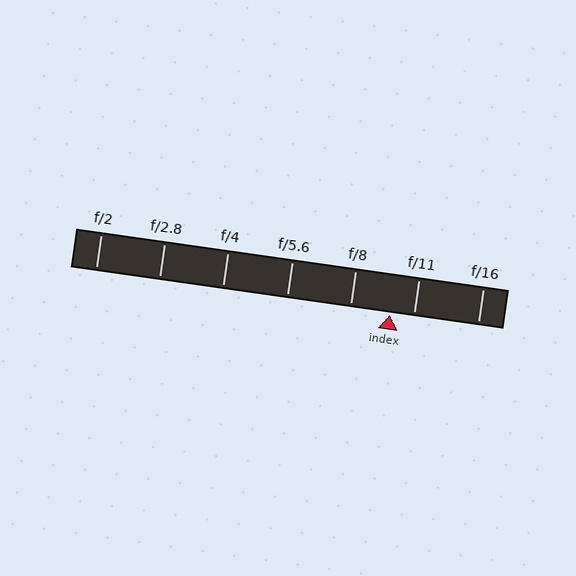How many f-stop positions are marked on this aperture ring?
There are 7 f-stop positions marked.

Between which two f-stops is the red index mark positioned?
The index mark is between f/8 and f/11.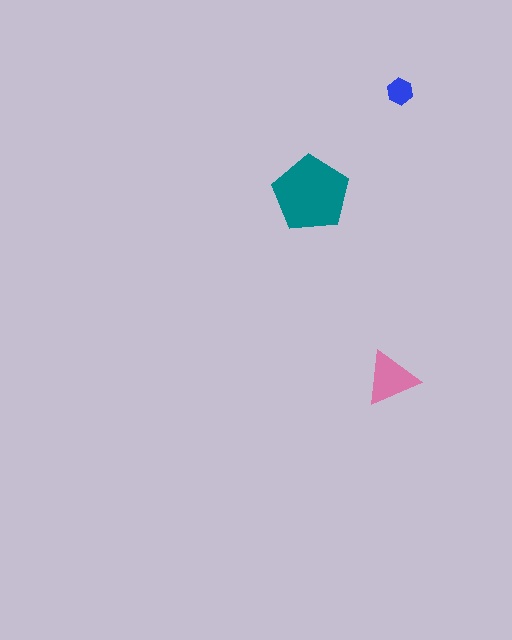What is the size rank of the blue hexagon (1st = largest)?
3rd.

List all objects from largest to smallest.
The teal pentagon, the pink triangle, the blue hexagon.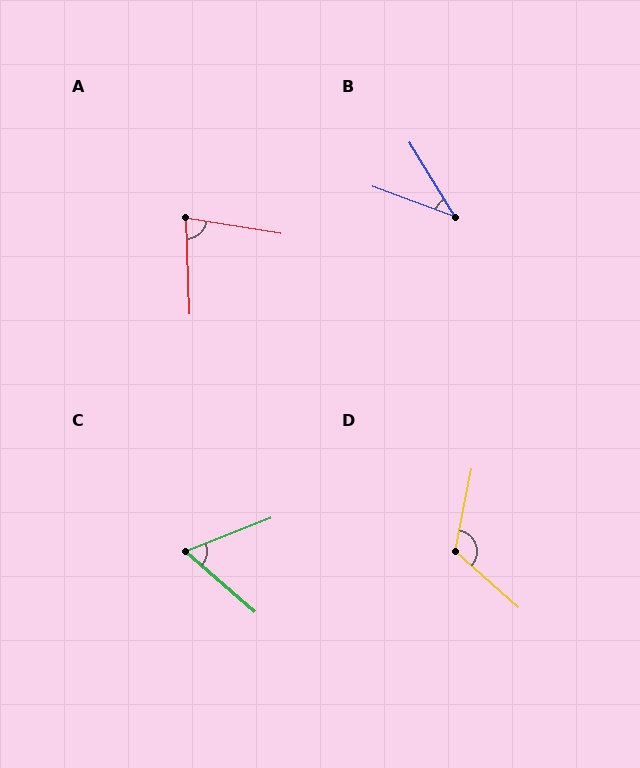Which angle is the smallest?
B, at approximately 39 degrees.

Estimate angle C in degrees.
Approximately 62 degrees.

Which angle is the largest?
D, at approximately 120 degrees.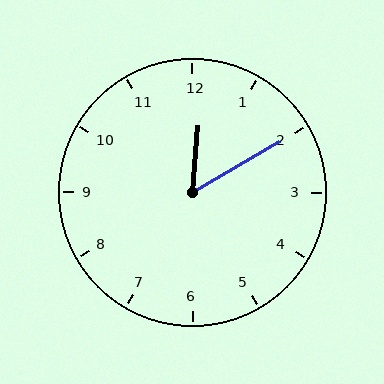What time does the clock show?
12:10.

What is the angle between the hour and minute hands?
Approximately 55 degrees.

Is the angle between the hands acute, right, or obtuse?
It is acute.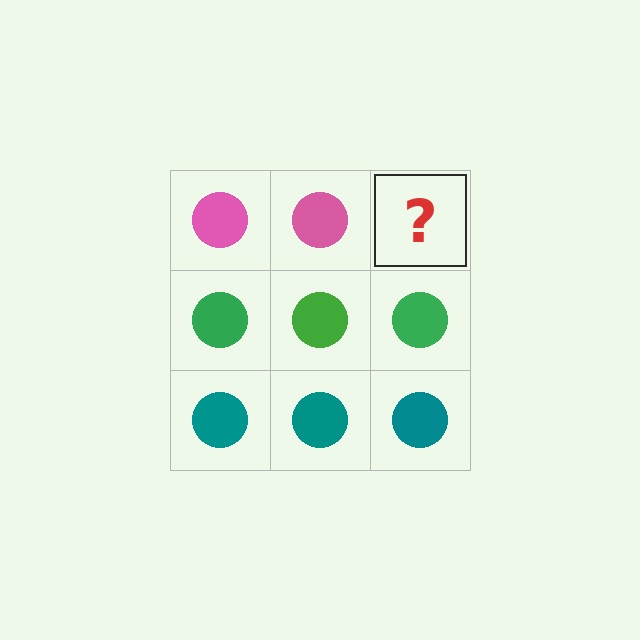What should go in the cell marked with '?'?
The missing cell should contain a pink circle.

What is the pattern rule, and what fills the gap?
The rule is that each row has a consistent color. The gap should be filled with a pink circle.